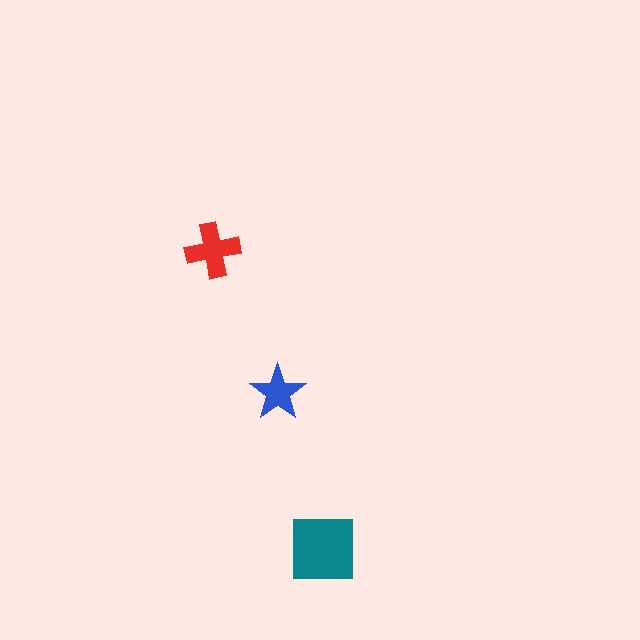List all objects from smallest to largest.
The blue star, the red cross, the teal square.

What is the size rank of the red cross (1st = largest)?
2nd.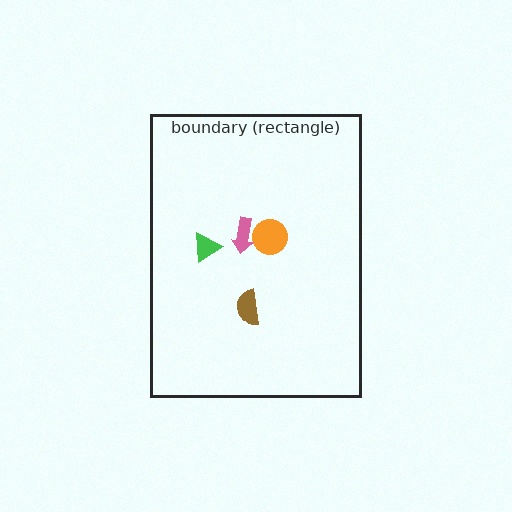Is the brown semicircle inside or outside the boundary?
Inside.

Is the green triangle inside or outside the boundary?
Inside.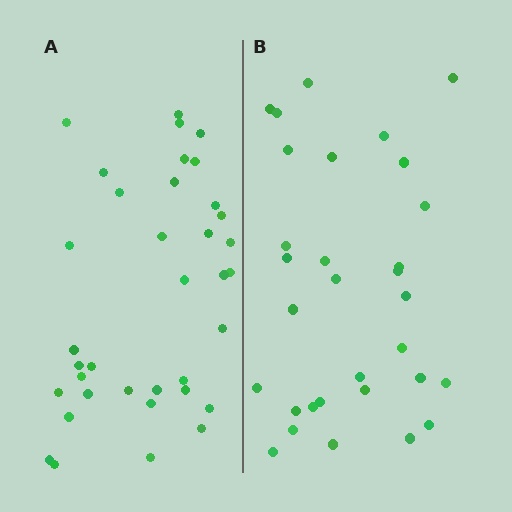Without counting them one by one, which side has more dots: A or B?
Region A (the left region) has more dots.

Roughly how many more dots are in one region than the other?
Region A has about 5 more dots than region B.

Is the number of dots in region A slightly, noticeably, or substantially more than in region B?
Region A has only slightly more — the two regions are fairly close. The ratio is roughly 1.2 to 1.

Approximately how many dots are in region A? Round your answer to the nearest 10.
About 40 dots. (The exact count is 36, which rounds to 40.)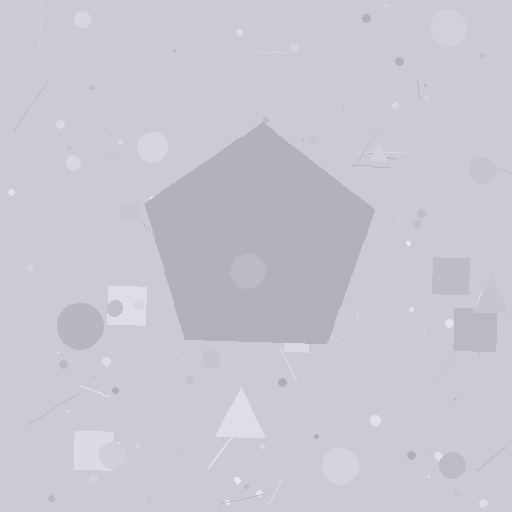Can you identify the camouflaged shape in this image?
The camouflaged shape is a pentagon.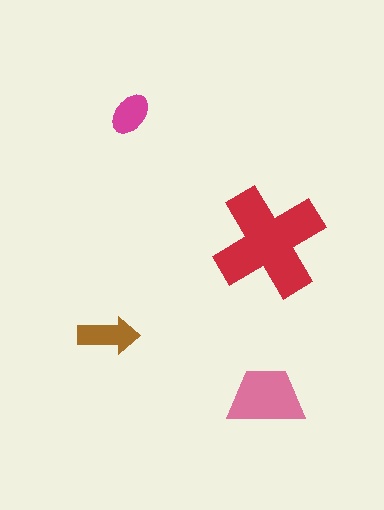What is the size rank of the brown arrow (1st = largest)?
3rd.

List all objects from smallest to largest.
The magenta ellipse, the brown arrow, the pink trapezoid, the red cross.